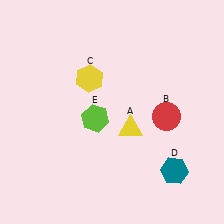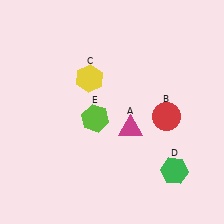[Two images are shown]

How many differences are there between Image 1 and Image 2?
There are 2 differences between the two images.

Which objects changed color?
A changed from yellow to magenta. D changed from teal to green.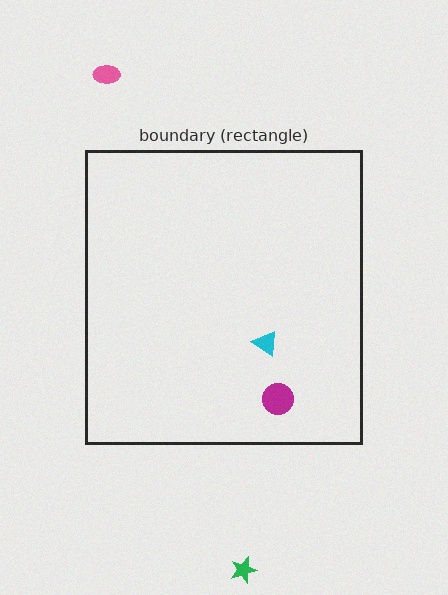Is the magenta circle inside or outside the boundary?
Inside.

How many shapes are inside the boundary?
2 inside, 2 outside.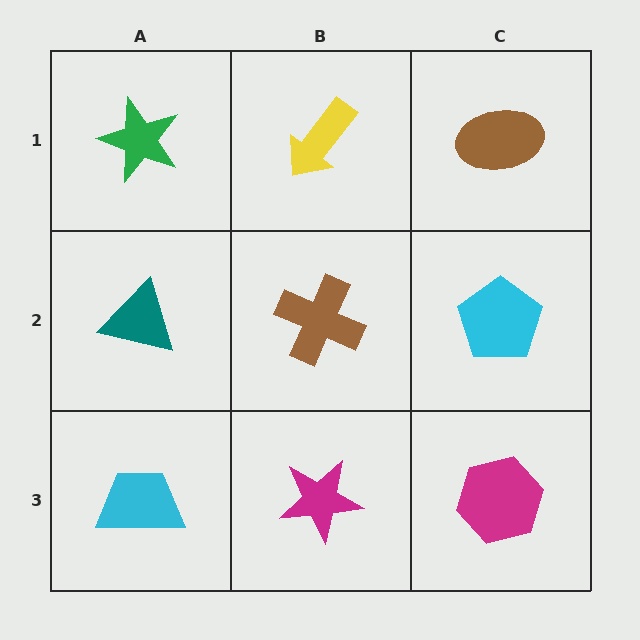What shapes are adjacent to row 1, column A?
A teal triangle (row 2, column A), a yellow arrow (row 1, column B).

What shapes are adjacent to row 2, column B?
A yellow arrow (row 1, column B), a magenta star (row 3, column B), a teal triangle (row 2, column A), a cyan pentagon (row 2, column C).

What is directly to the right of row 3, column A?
A magenta star.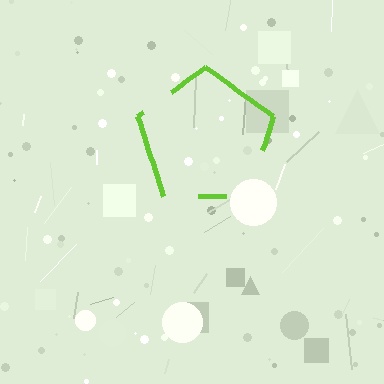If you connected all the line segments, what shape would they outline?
They would outline a pentagon.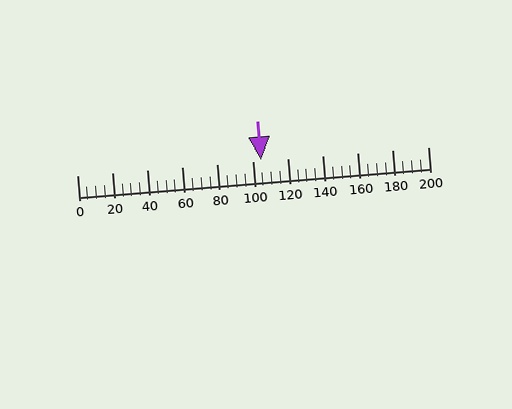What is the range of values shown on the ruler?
The ruler shows values from 0 to 200.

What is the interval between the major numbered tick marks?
The major tick marks are spaced 20 units apart.